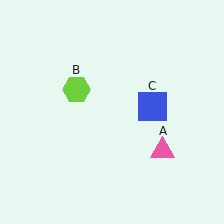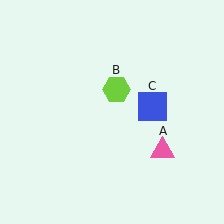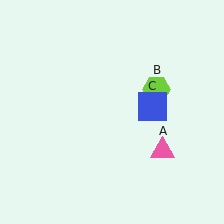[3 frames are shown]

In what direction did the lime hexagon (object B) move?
The lime hexagon (object B) moved right.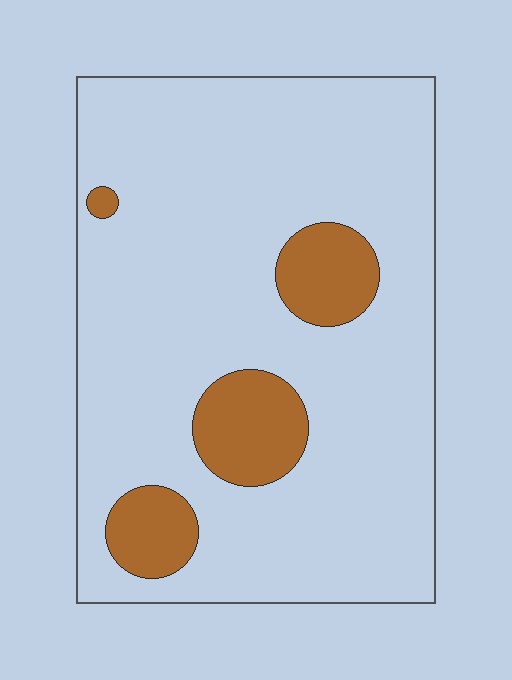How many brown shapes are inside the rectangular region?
4.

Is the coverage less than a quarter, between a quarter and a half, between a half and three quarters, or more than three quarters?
Less than a quarter.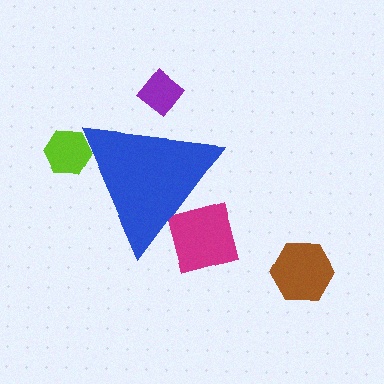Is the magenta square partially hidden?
Yes, the magenta square is partially hidden behind the blue triangle.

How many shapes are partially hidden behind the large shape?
3 shapes are partially hidden.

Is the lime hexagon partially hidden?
Yes, the lime hexagon is partially hidden behind the blue triangle.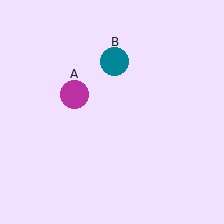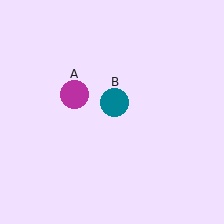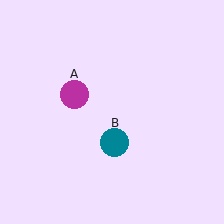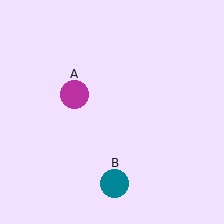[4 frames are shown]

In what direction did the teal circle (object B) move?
The teal circle (object B) moved down.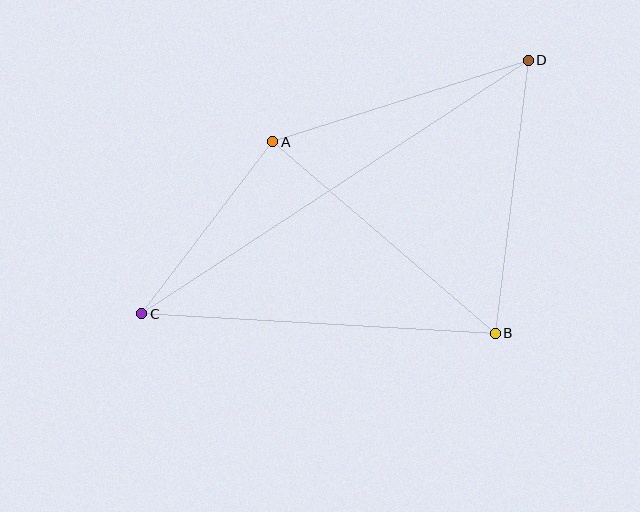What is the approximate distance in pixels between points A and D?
The distance between A and D is approximately 268 pixels.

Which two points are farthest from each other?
Points C and D are farthest from each other.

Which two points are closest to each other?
Points A and C are closest to each other.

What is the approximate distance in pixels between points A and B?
The distance between A and B is approximately 293 pixels.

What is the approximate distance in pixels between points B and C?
The distance between B and C is approximately 354 pixels.